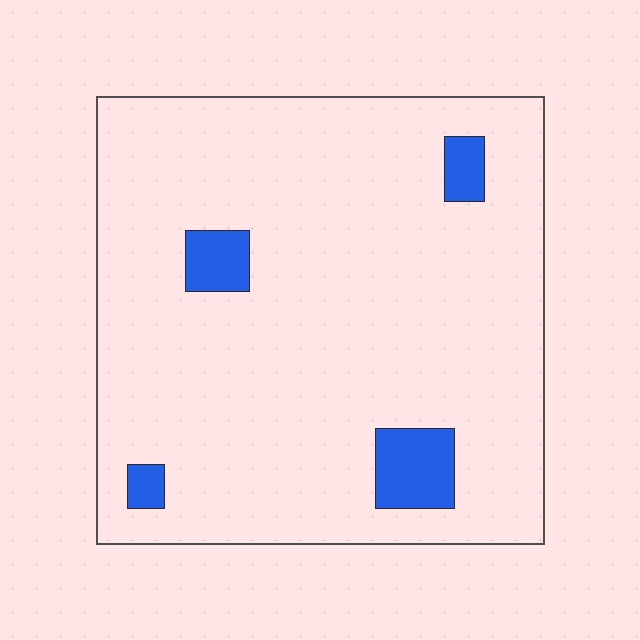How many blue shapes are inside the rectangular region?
4.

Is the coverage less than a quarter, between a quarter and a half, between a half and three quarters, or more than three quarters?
Less than a quarter.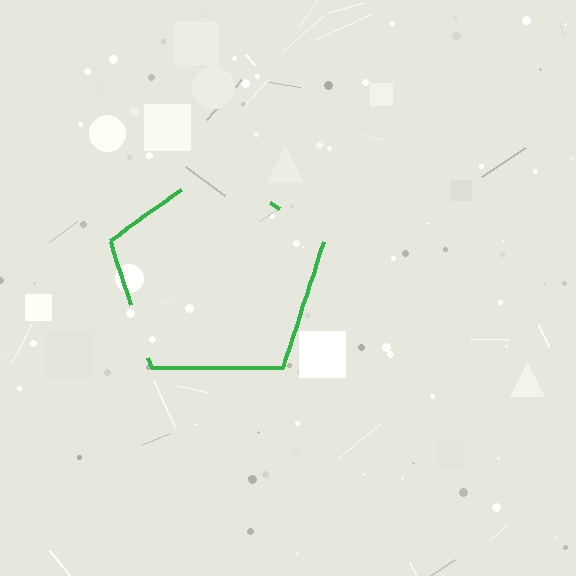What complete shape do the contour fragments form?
The contour fragments form a pentagon.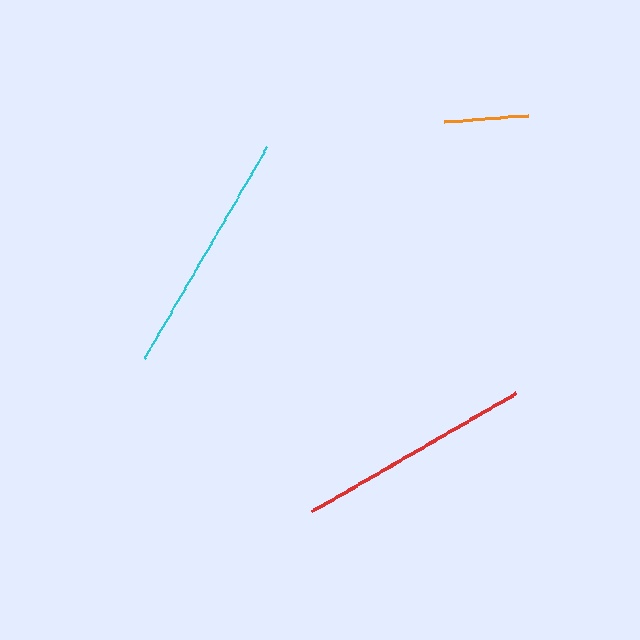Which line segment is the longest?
The cyan line is the longest at approximately 245 pixels.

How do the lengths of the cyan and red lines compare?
The cyan and red lines are approximately the same length.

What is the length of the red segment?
The red segment is approximately 236 pixels long.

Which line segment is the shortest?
The orange line is the shortest at approximately 84 pixels.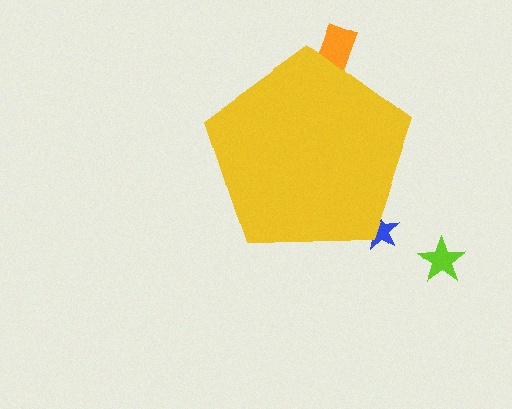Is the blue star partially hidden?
Yes, the blue star is partially hidden behind the yellow pentagon.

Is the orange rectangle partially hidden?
Yes, the orange rectangle is partially hidden behind the yellow pentagon.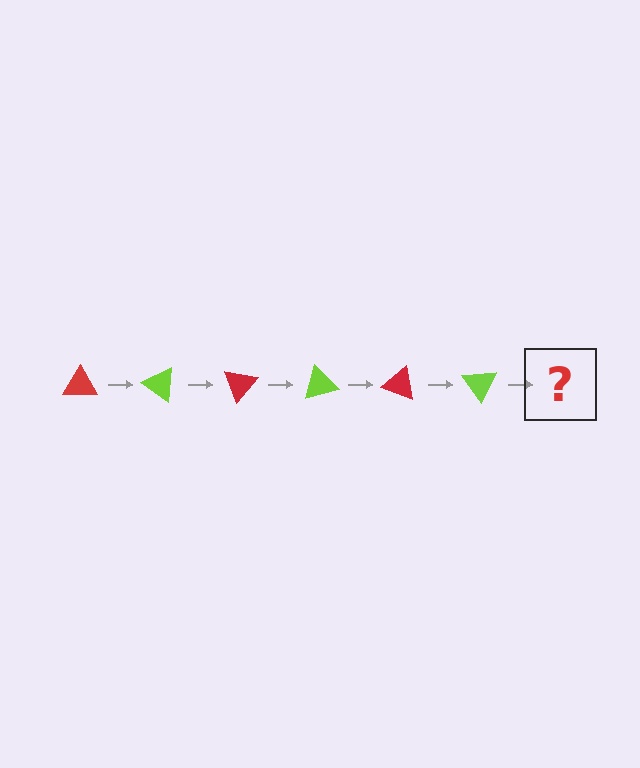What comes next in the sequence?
The next element should be a red triangle, rotated 210 degrees from the start.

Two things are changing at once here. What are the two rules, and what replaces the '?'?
The two rules are that it rotates 35 degrees each step and the color cycles through red and lime. The '?' should be a red triangle, rotated 210 degrees from the start.